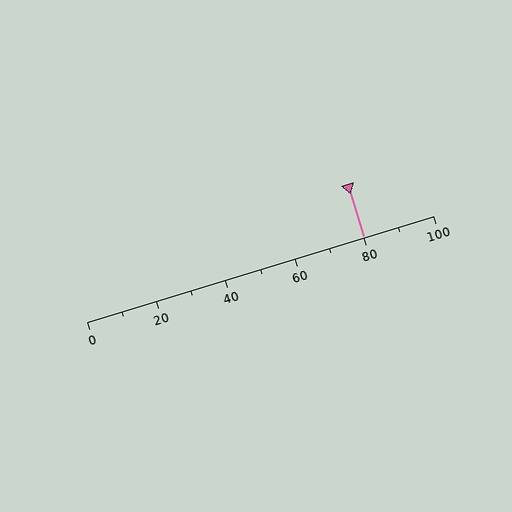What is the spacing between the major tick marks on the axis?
The major ticks are spaced 20 apart.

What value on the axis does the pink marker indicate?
The marker indicates approximately 80.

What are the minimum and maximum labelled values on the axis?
The axis runs from 0 to 100.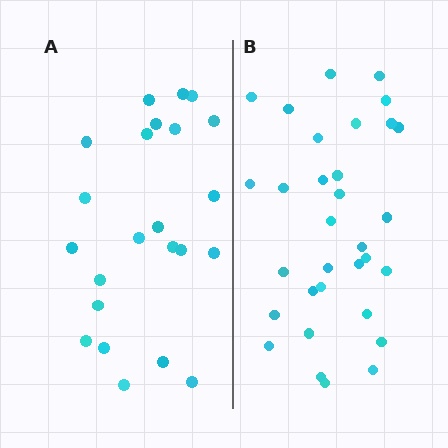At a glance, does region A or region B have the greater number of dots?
Region B (the right region) has more dots.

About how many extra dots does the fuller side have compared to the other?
Region B has roughly 8 or so more dots than region A.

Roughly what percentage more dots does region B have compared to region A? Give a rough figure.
About 40% more.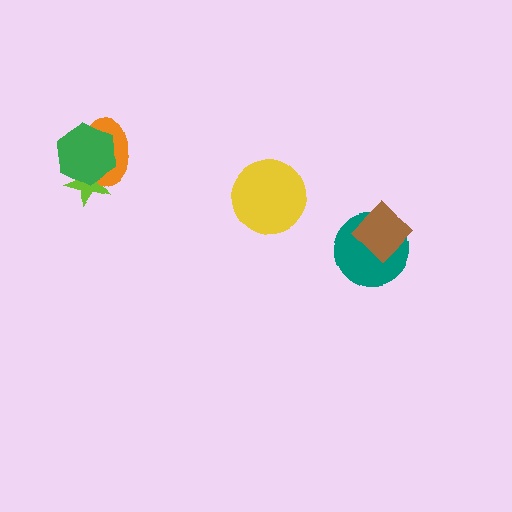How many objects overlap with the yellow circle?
0 objects overlap with the yellow circle.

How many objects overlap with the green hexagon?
2 objects overlap with the green hexagon.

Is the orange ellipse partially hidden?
Yes, it is partially covered by another shape.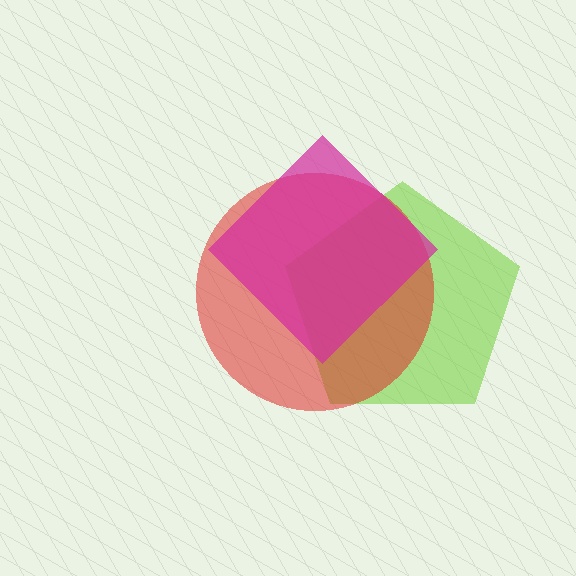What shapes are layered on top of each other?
The layered shapes are: a lime pentagon, a red circle, a magenta diamond.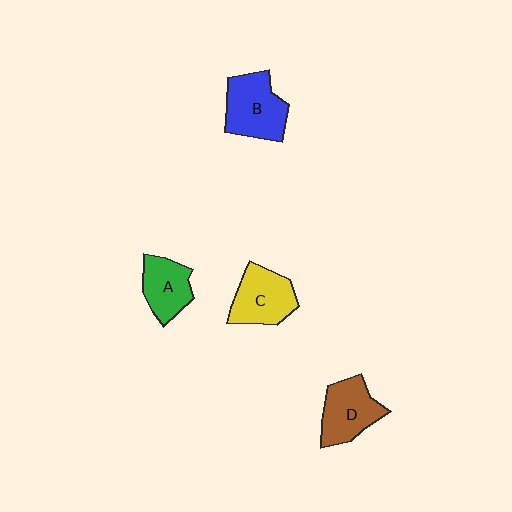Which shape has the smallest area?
Shape A (green).